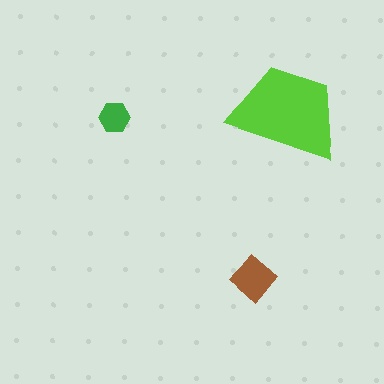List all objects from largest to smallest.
The lime trapezoid, the brown diamond, the green hexagon.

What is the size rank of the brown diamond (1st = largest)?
2nd.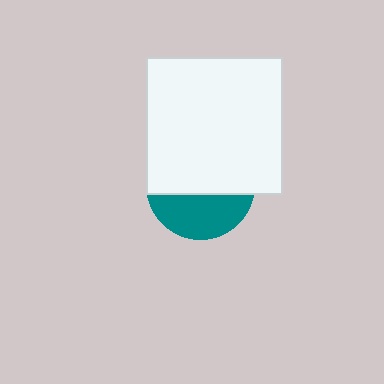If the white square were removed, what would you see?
You would see the complete teal circle.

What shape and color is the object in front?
The object in front is a white square.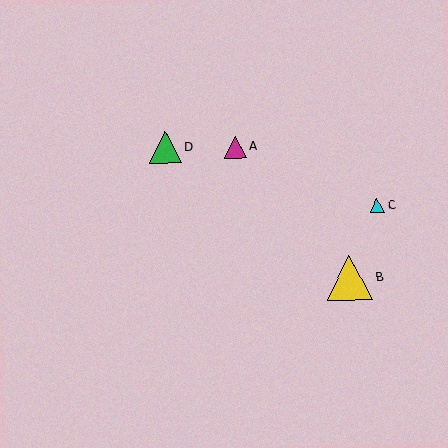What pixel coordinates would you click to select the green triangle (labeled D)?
Click at (165, 147) to select the green triangle D.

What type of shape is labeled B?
Shape B is a yellow triangle.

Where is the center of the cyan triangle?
The center of the cyan triangle is at (377, 206).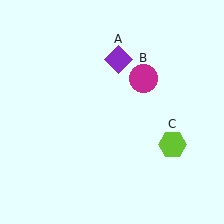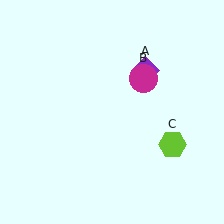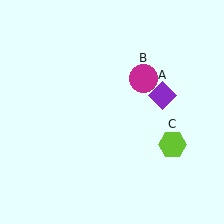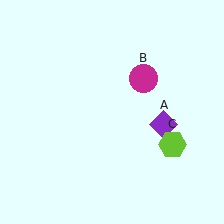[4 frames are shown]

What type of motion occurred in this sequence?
The purple diamond (object A) rotated clockwise around the center of the scene.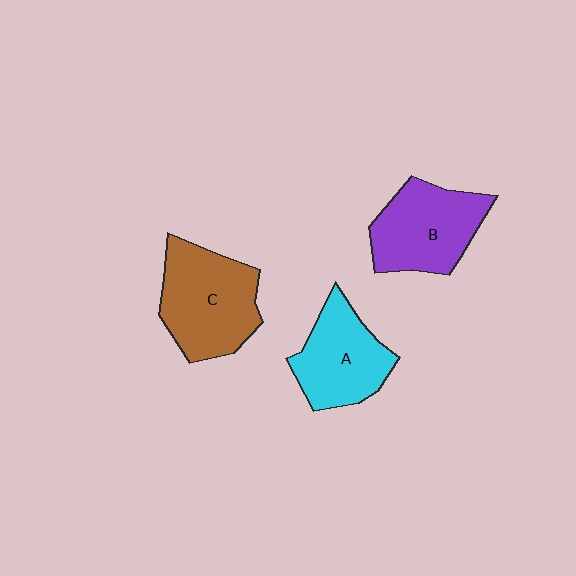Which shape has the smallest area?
Shape A (cyan).